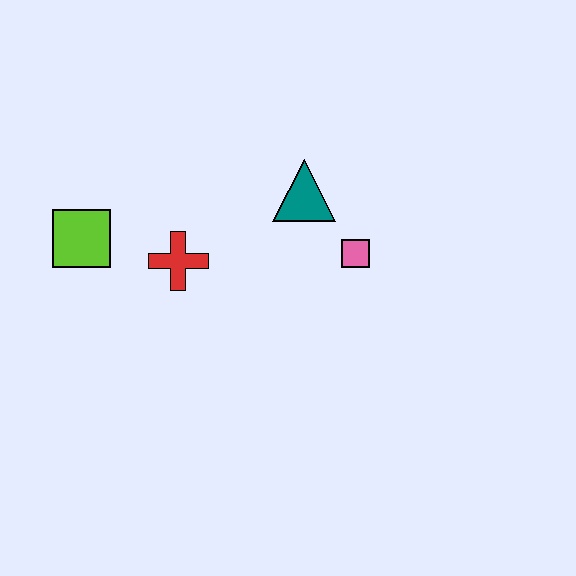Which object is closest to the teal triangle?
The pink square is closest to the teal triangle.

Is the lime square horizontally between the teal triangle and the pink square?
No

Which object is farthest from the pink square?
The lime square is farthest from the pink square.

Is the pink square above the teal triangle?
No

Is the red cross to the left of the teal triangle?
Yes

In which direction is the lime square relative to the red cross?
The lime square is to the left of the red cross.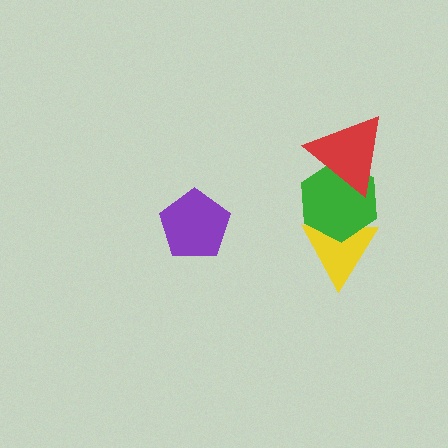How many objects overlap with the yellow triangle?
1 object overlaps with the yellow triangle.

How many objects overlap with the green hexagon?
2 objects overlap with the green hexagon.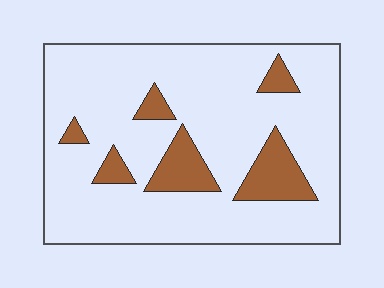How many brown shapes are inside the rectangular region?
6.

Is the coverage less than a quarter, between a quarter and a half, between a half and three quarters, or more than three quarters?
Less than a quarter.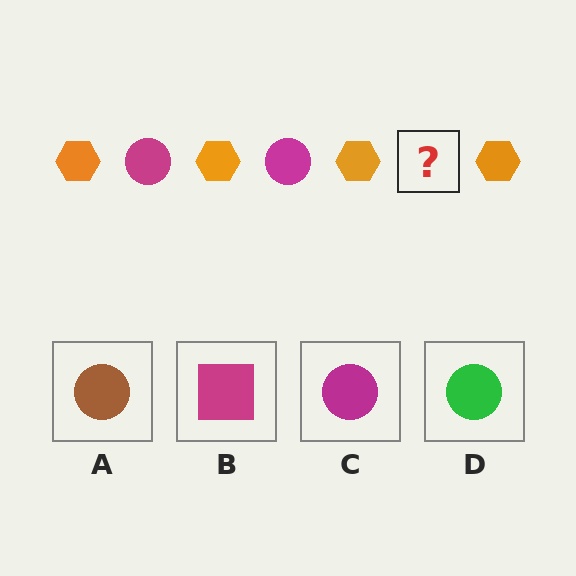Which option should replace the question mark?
Option C.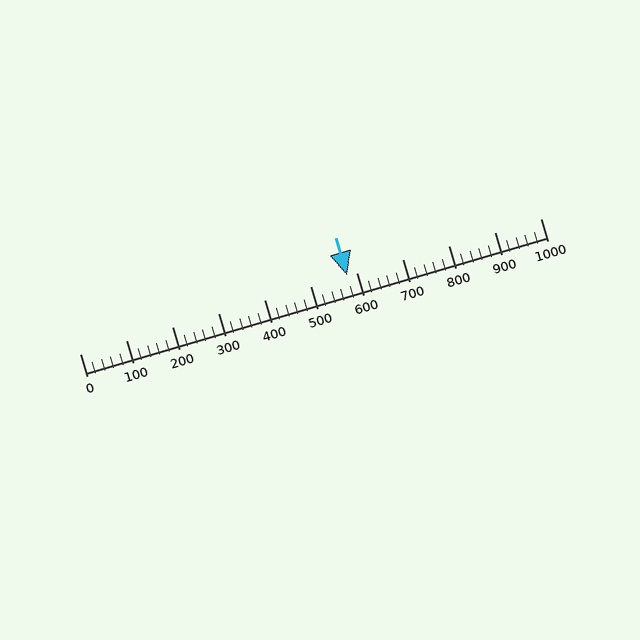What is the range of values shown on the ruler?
The ruler shows values from 0 to 1000.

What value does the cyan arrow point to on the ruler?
The cyan arrow points to approximately 579.